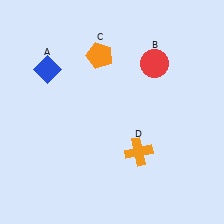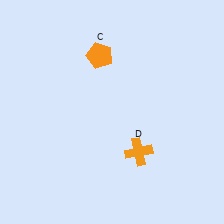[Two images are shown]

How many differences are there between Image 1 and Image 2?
There are 2 differences between the two images.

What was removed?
The blue diamond (A), the red circle (B) were removed in Image 2.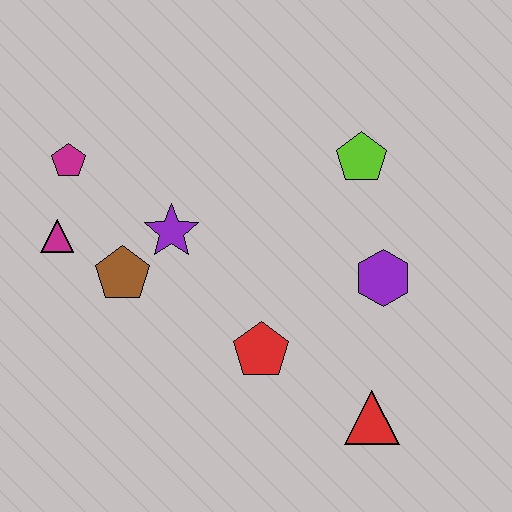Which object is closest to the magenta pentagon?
The magenta triangle is closest to the magenta pentagon.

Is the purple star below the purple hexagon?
No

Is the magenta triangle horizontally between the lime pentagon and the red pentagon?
No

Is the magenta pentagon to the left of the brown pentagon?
Yes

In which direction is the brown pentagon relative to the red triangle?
The brown pentagon is to the left of the red triangle.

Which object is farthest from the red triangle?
The magenta pentagon is farthest from the red triangle.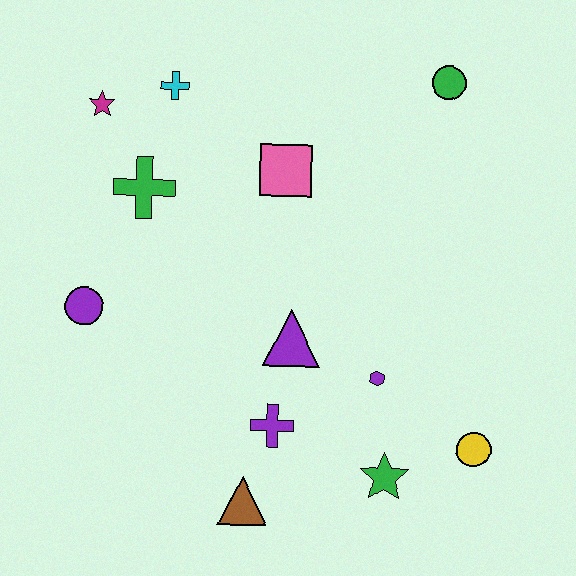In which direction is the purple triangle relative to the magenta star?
The purple triangle is below the magenta star.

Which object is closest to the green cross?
The magenta star is closest to the green cross.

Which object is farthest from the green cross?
The yellow circle is farthest from the green cross.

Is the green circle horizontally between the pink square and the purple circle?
No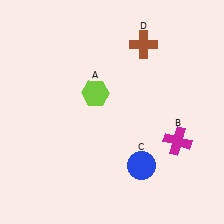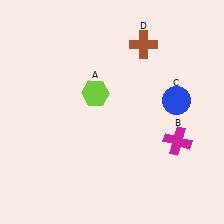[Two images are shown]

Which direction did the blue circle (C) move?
The blue circle (C) moved up.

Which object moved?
The blue circle (C) moved up.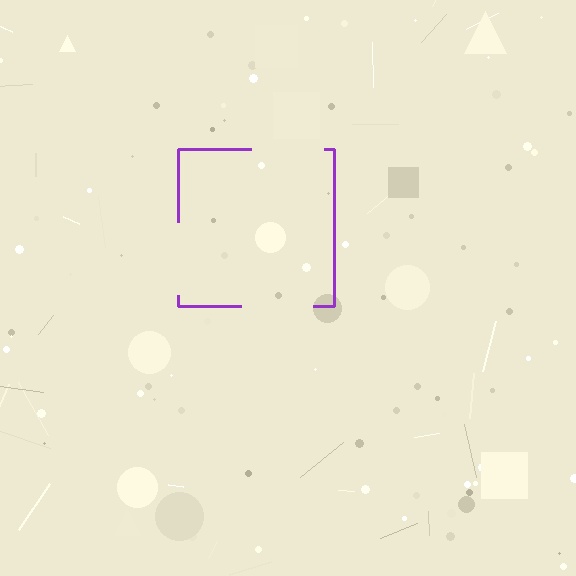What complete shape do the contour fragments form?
The contour fragments form a square.